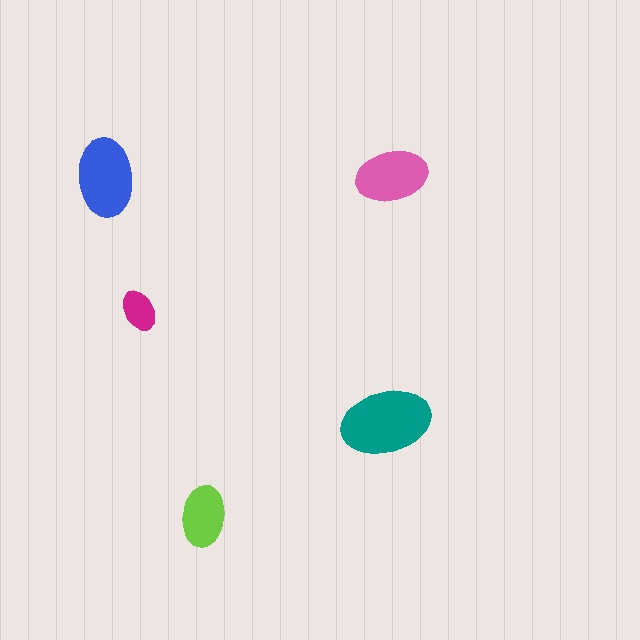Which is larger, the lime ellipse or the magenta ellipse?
The lime one.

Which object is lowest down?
The lime ellipse is bottommost.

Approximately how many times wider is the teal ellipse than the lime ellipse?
About 1.5 times wider.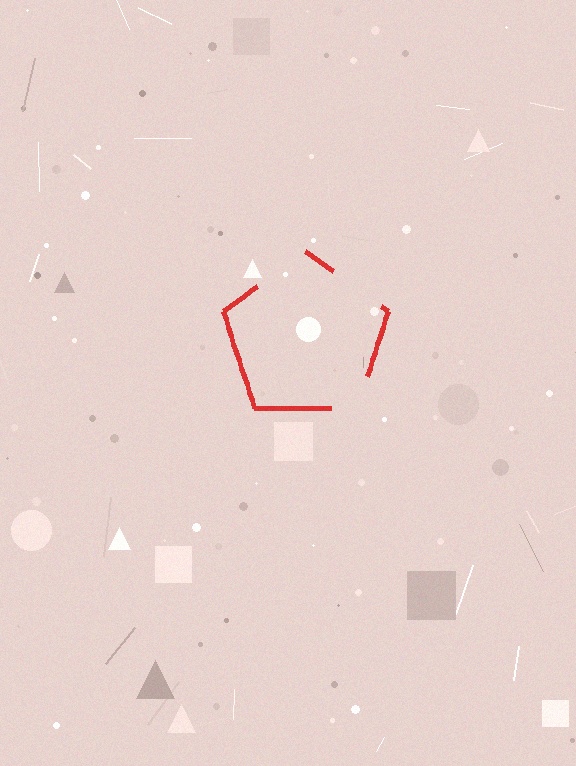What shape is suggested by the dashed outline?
The dashed outline suggests a pentagon.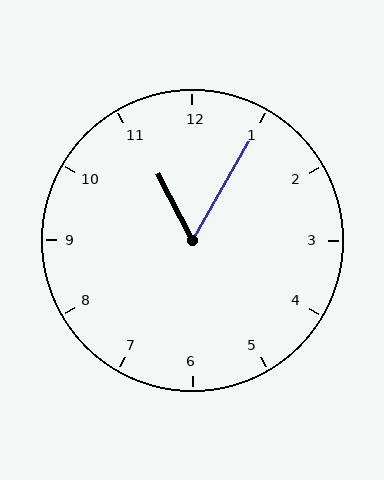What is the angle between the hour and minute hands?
Approximately 58 degrees.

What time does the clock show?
11:05.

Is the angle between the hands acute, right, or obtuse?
It is acute.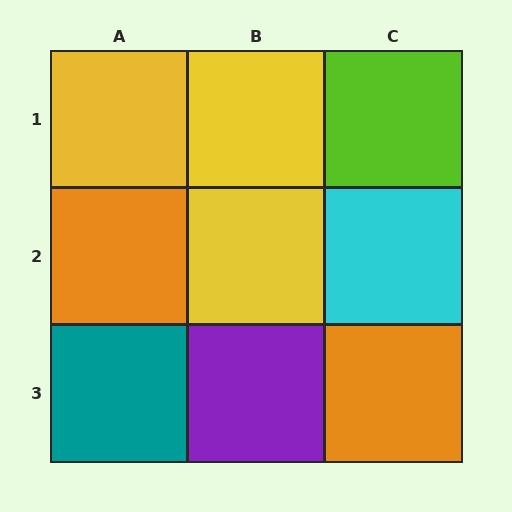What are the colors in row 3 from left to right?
Teal, purple, orange.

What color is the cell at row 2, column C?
Cyan.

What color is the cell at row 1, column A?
Yellow.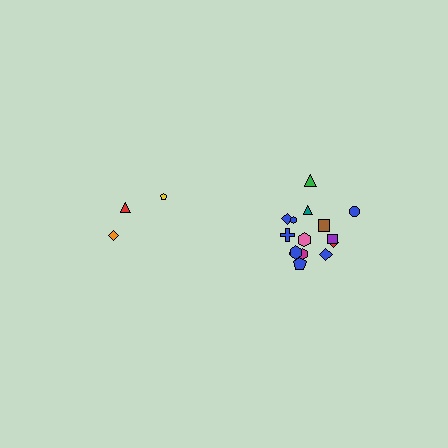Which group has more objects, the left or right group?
The right group.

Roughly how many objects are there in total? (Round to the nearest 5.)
Roughly 20 objects in total.